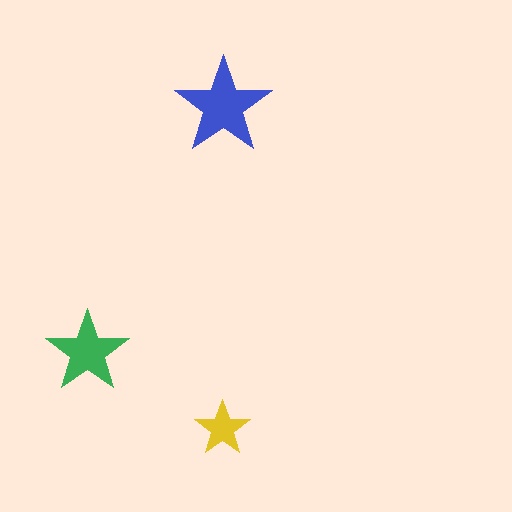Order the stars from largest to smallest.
the blue one, the green one, the yellow one.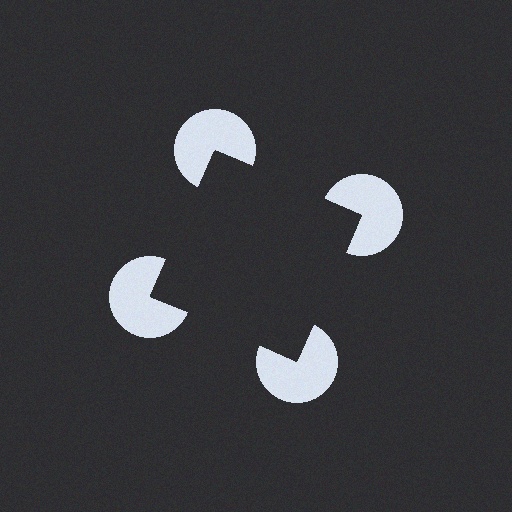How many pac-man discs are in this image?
There are 4 — one at each vertex of the illusory square.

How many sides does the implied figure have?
4 sides.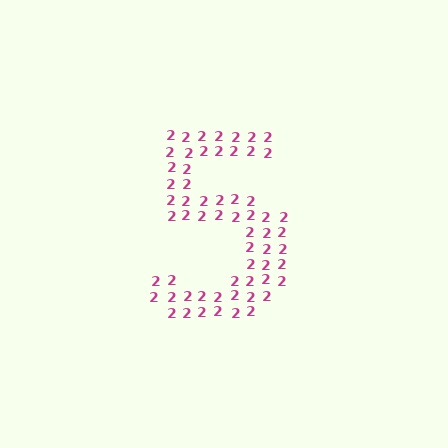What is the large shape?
The large shape is the digit 5.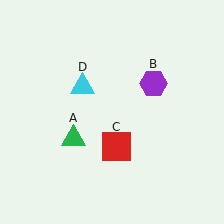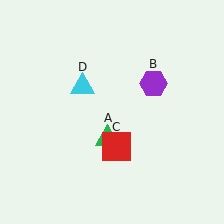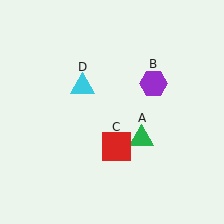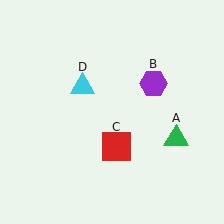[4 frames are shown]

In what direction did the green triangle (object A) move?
The green triangle (object A) moved right.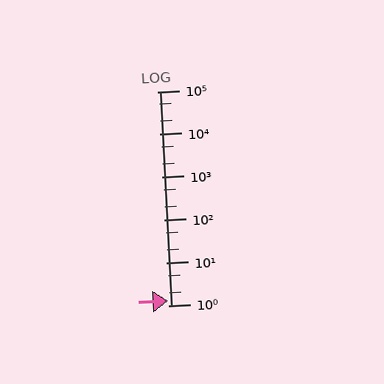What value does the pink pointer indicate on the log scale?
The pointer indicates approximately 1.3.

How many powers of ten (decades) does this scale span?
The scale spans 5 decades, from 1 to 100000.